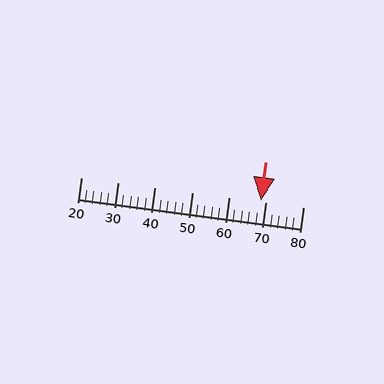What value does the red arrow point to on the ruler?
The red arrow points to approximately 68.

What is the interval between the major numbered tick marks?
The major tick marks are spaced 10 units apart.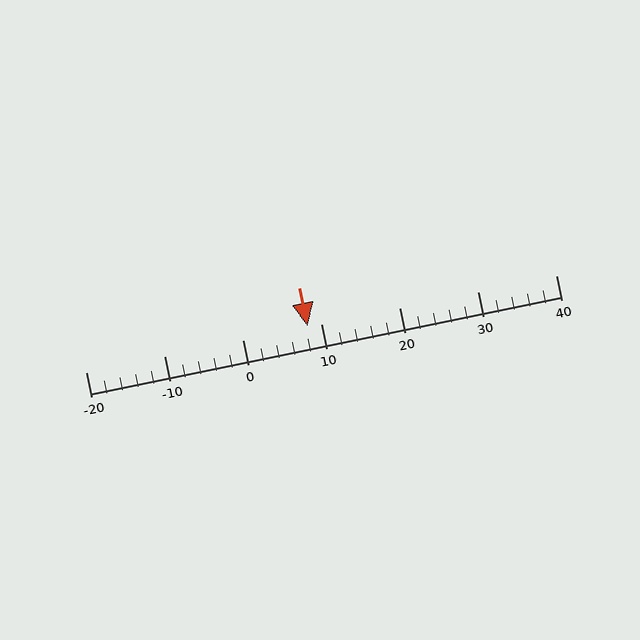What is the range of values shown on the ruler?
The ruler shows values from -20 to 40.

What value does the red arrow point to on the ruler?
The red arrow points to approximately 8.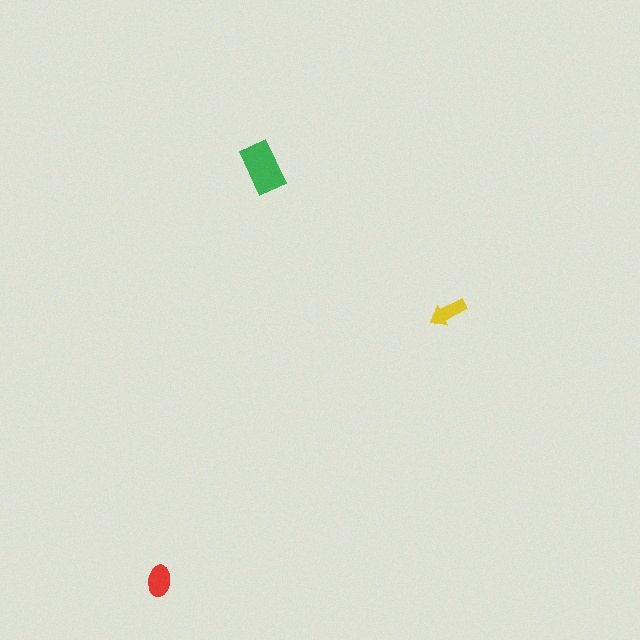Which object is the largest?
The green rectangle.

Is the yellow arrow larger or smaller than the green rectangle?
Smaller.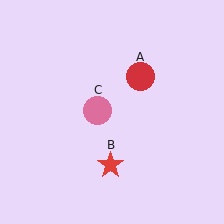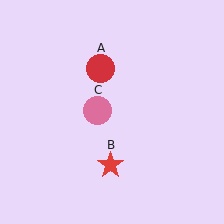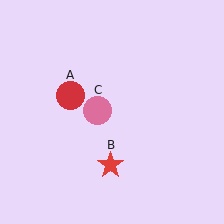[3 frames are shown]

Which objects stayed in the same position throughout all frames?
Red star (object B) and pink circle (object C) remained stationary.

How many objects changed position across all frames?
1 object changed position: red circle (object A).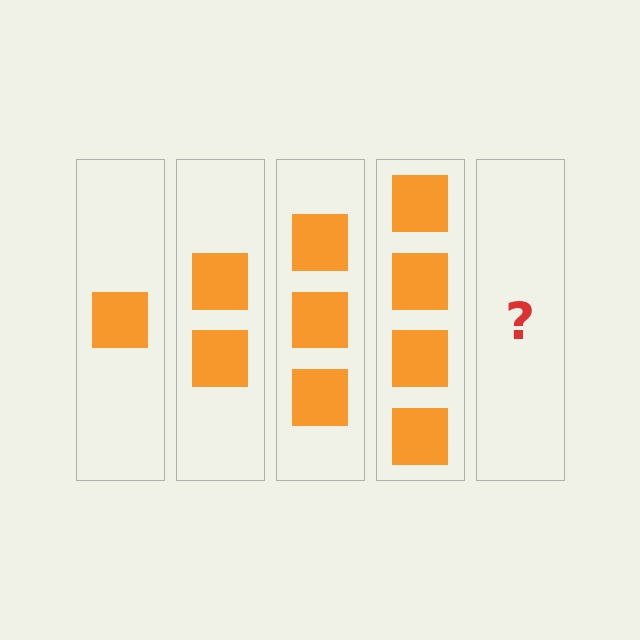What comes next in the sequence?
The next element should be 5 squares.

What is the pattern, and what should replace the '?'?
The pattern is that each step adds one more square. The '?' should be 5 squares.